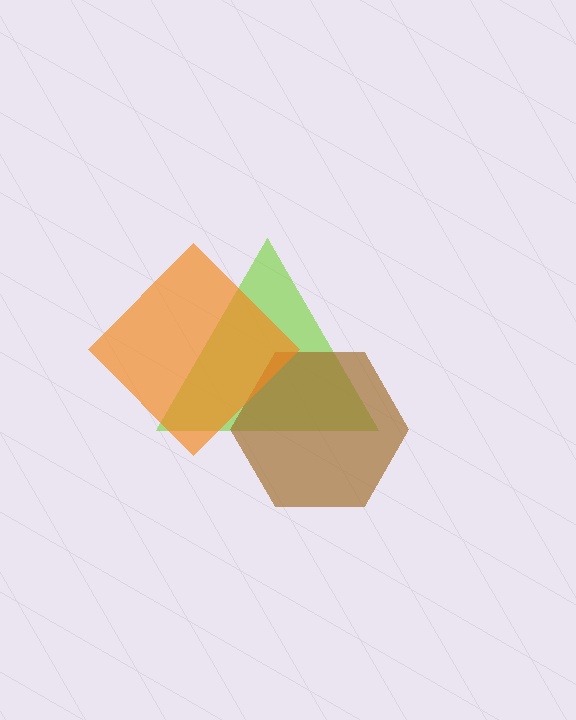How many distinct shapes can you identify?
There are 3 distinct shapes: a lime triangle, a brown hexagon, an orange diamond.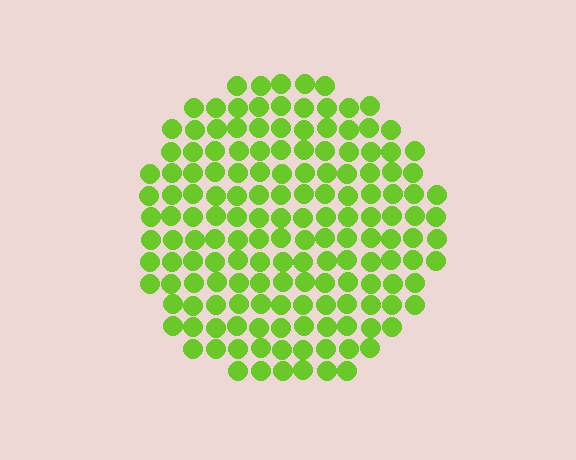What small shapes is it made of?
It is made of small circles.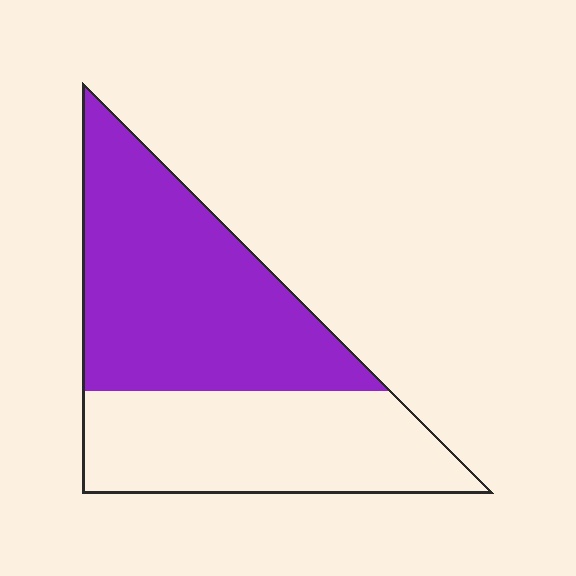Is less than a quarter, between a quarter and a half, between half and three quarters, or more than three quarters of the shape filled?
Between half and three quarters.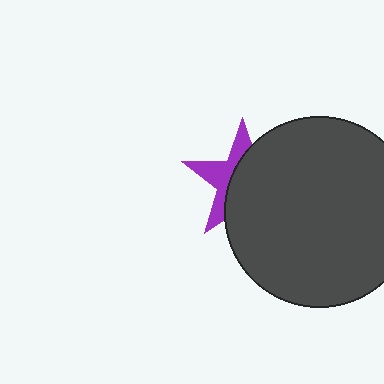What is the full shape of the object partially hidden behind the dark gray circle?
The partially hidden object is a purple star.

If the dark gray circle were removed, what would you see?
You would see the complete purple star.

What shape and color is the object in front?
The object in front is a dark gray circle.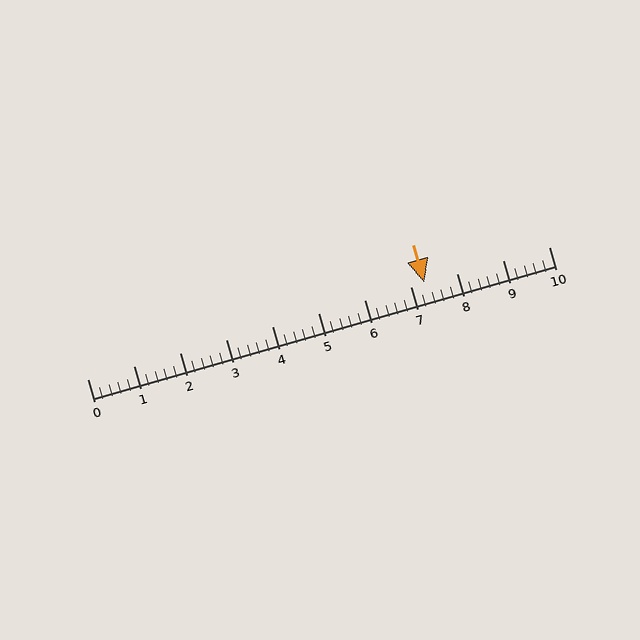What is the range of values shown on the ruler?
The ruler shows values from 0 to 10.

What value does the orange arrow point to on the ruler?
The orange arrow points to approximately 7.3.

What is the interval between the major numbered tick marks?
The major tick marks are spaced 1 units apart.